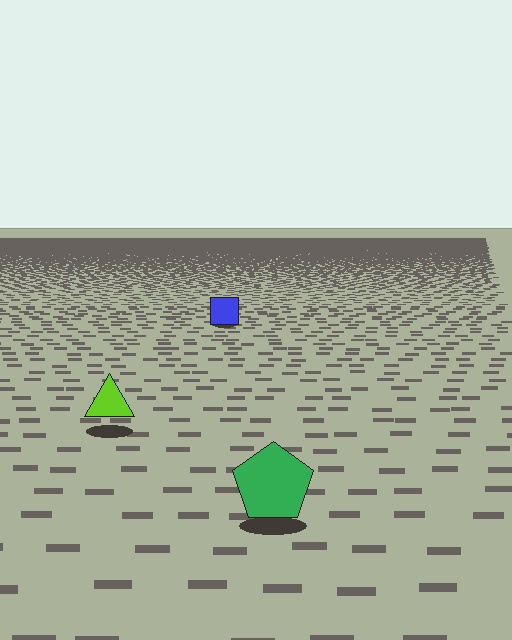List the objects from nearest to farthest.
From nearest to farthest: the green pentagon, the lime triangle, the blue square.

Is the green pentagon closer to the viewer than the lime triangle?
Yes. The green pentagon is closer — you can tell from the texture gradient: the ground texture is coarser near it.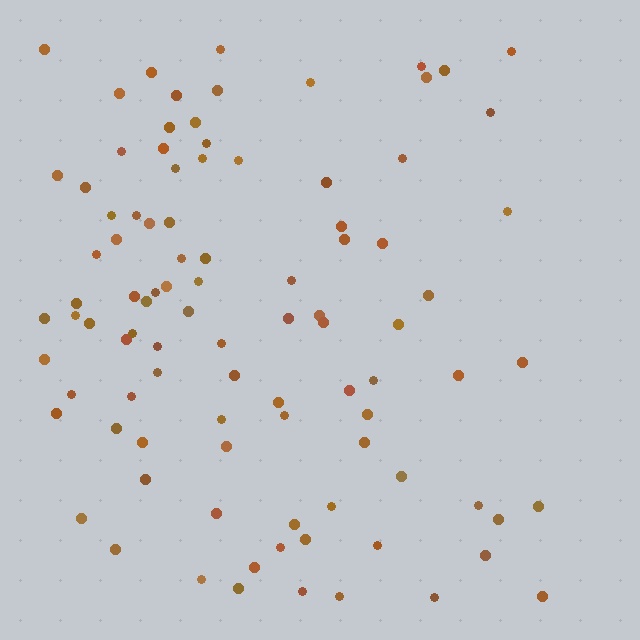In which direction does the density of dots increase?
From right to left, with the left side densest.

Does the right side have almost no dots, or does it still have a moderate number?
Still a moderate number, just noticeably fewer than the left.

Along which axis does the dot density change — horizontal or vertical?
Horizontal.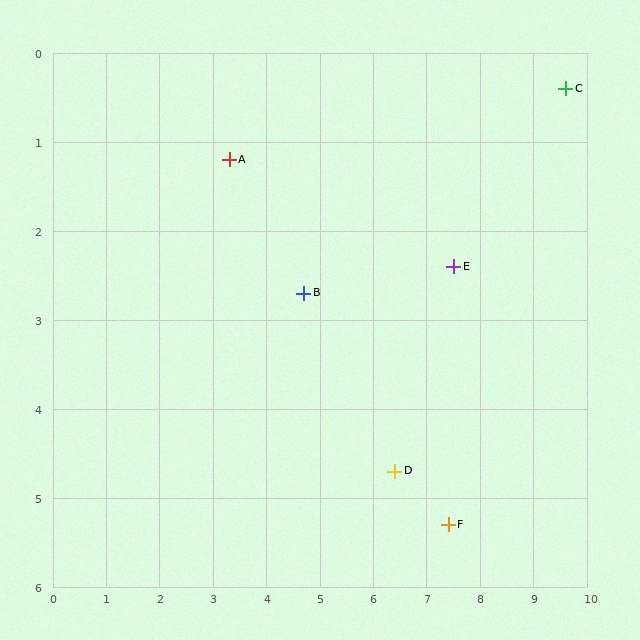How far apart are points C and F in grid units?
Points C and F are about 5.4 grid units apart.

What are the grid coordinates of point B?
Point B is at approximately (4.7, 2.7).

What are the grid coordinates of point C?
Point C is at approximately (9.6, 0.4).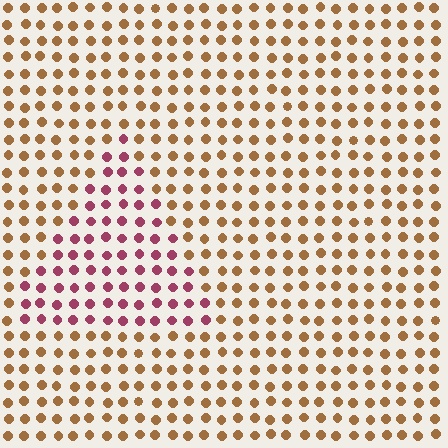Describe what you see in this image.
The image is filled with small brown elements in a uniform arrangement. A triangle-shaped region is visible where the elements are tinted to a slightly different hue, forming a subtle color boundary.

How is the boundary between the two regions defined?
The boundary is defined purely by a slight shift in hue (about 53 degrees). Spacing, size, and orientation are identical on both sides.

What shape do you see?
I see a triangle.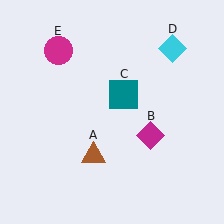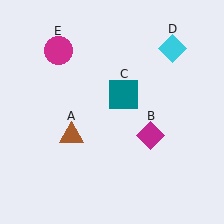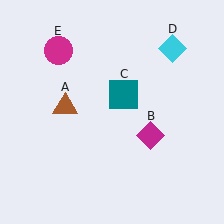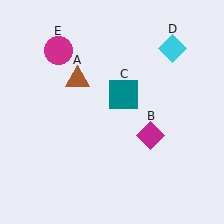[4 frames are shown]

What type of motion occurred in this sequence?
The brown triangle (object A) rotated clockwise around the center of the scene.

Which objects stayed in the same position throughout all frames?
Magenta diamond (object B) and teal square (object C) and cyan diamond (object D) and magenta circle (object E) remained stationary.